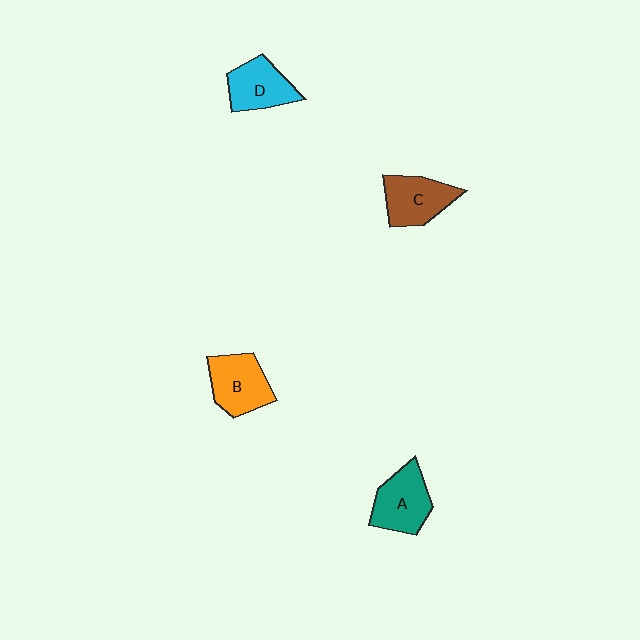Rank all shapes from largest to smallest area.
From largest to smallest: A (teal), B (orange), C (brown), D (cyan).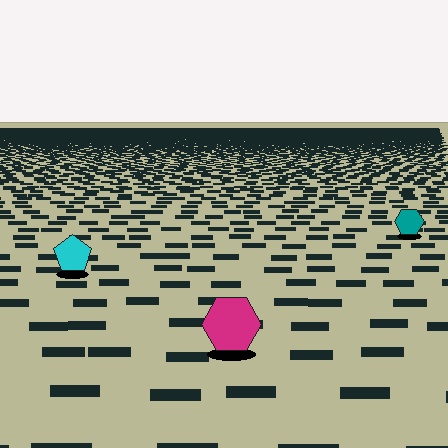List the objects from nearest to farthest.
From nearest to farthest: the magenta hexagon, the cyan pentagon, the teal hexagon.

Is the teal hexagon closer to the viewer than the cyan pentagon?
No. The cyan pentagon is closer — you can tell from the texture gradient: the ground texture is coarser near it.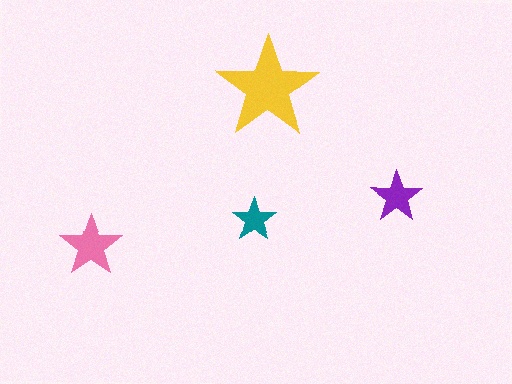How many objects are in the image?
There are 4 objects in the image.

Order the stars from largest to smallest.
the yellow one, the pink one, the purple one, the teal one.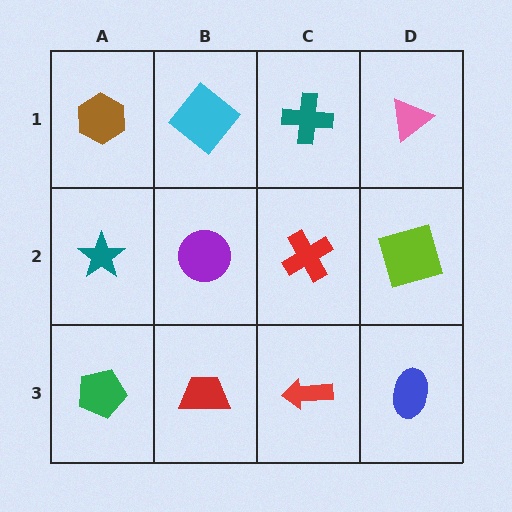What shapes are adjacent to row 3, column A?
A teal star (row 2, column A), a red trapezoid (row 3, column B).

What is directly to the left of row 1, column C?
A cyan diamond.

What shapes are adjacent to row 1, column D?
A lime square (row 2, column D), a teal cross (row 1, column C).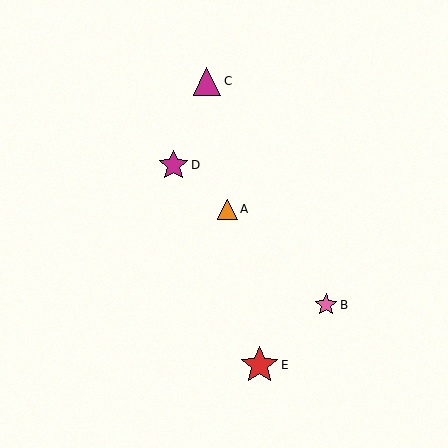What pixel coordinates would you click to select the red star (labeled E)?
Click at (259, 365) to select the red star E.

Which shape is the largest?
The red star (labeled E) is the largest.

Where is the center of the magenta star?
The center of the magenta star is at (173, 165).